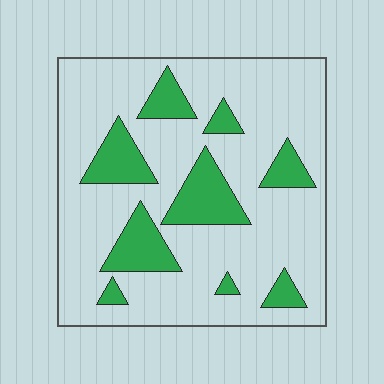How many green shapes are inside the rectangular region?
9.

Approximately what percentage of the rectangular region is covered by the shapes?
Approximately 20%.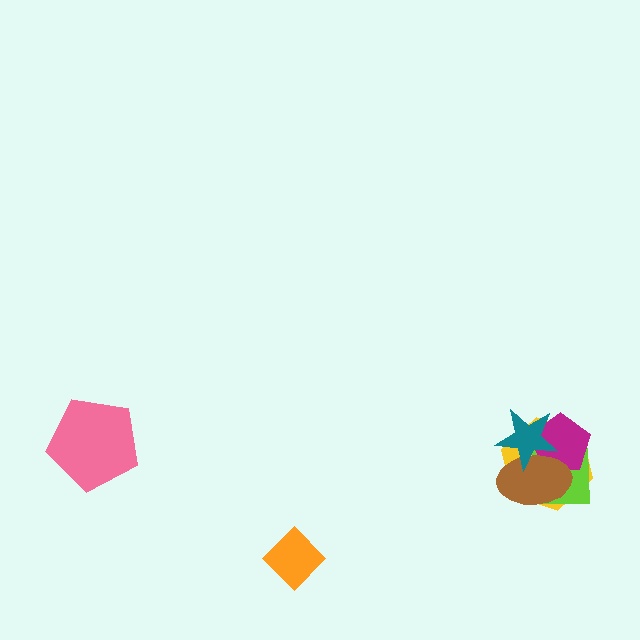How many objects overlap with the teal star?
4 objects overlap with the teal star.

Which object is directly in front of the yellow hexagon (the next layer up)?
The lime square is directly in front of the yellow hexagon.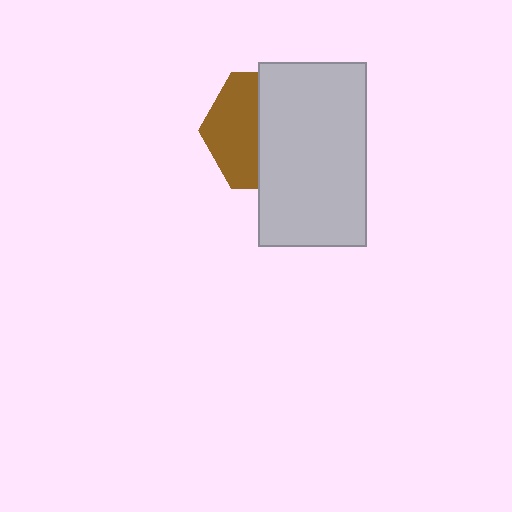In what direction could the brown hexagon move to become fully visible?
The brown hexagon could move left. That would shift it out from behind the light gray rectangle entirely.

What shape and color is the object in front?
The object in front is a light gray rectangle.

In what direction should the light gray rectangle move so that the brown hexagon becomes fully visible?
The light gray rectangle should move right. That is the shortest direction to clear the overlap and leave the brown hexagon fully visible.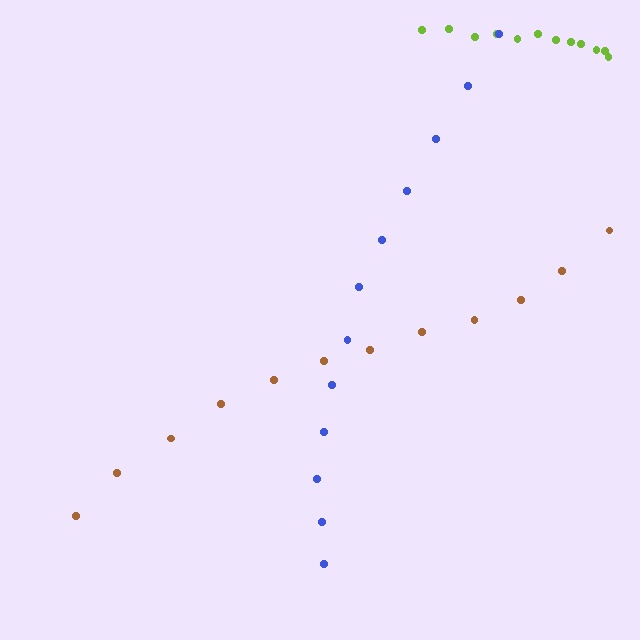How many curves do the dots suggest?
There are 3 distinct paths.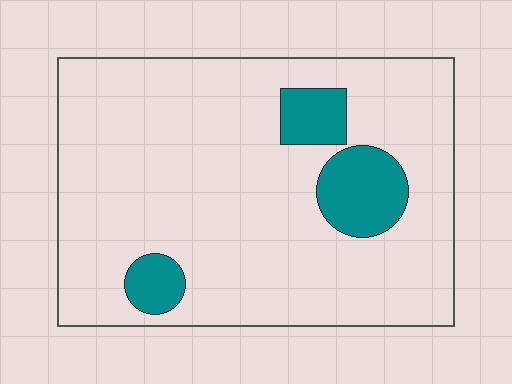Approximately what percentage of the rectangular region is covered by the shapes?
Approximately 15%.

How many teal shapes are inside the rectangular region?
3.